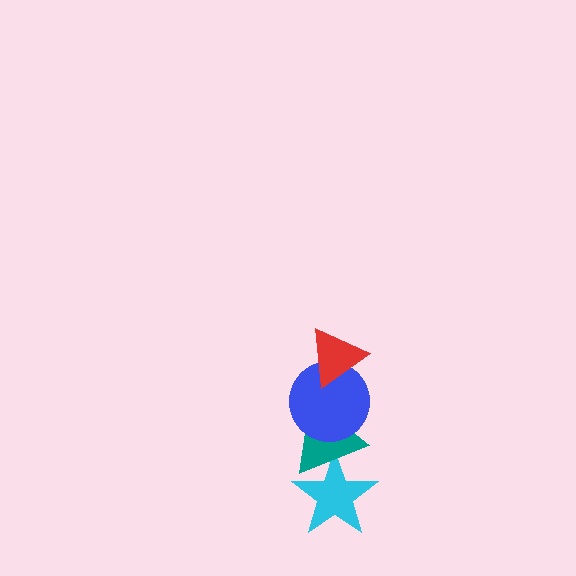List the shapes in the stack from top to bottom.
From top to bottom: the red triangle, the blue circle, the teal triangle, the cyan star.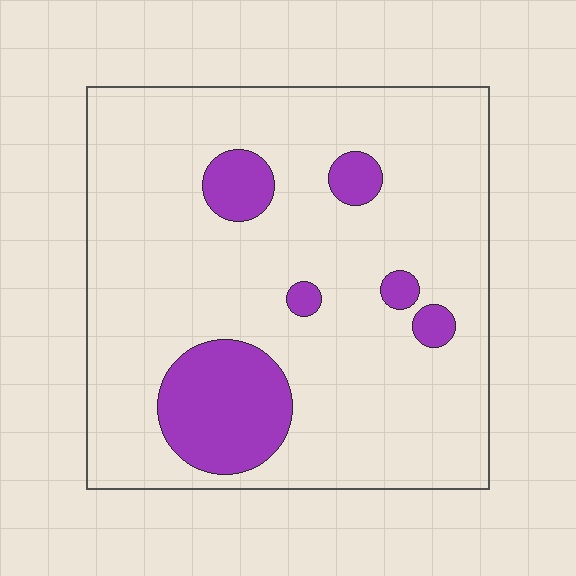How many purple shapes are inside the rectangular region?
6.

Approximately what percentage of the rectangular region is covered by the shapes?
Approximately 15%.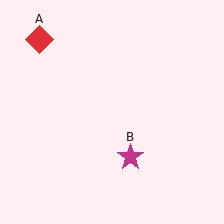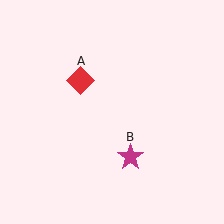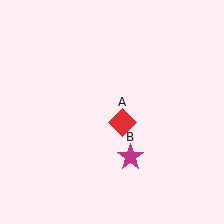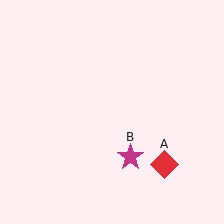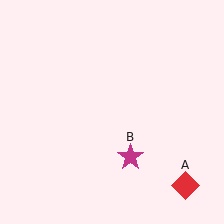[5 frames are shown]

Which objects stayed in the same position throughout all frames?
Magenta star (object B) remained stationary.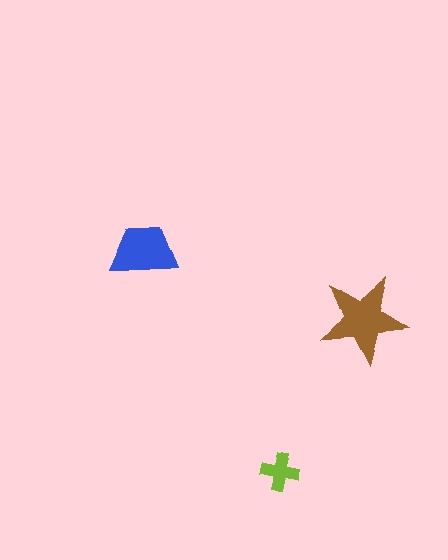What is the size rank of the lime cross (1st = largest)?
3rd.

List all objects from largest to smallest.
The brown star, the blue trapezoid, the lime cross.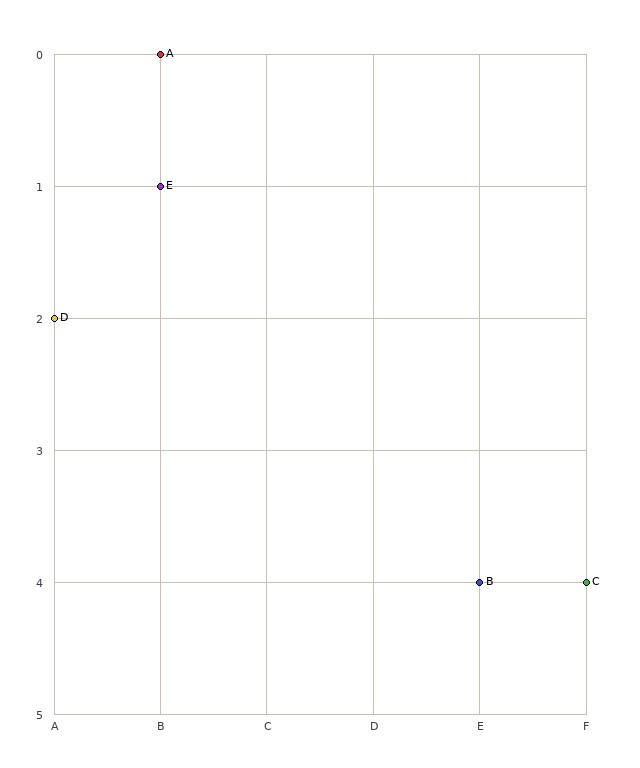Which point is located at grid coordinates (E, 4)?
Point B is at (E, 4).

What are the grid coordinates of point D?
Point D is at grid coordinates (A, 2).